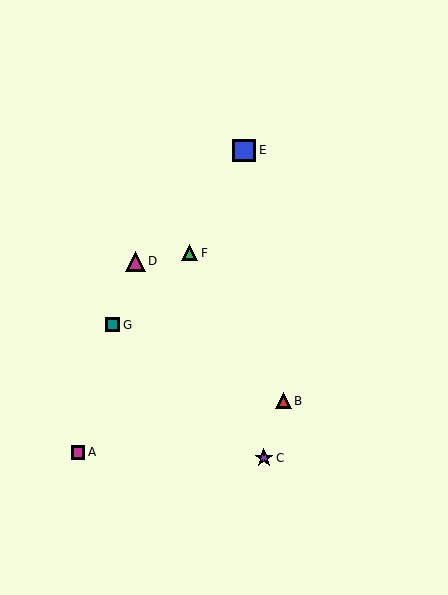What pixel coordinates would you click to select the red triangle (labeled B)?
Click at (283, 401) to select the red triangle B.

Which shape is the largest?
The blue square (labeled E) is the largest.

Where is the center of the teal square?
The center of the teal square is at (113, 325).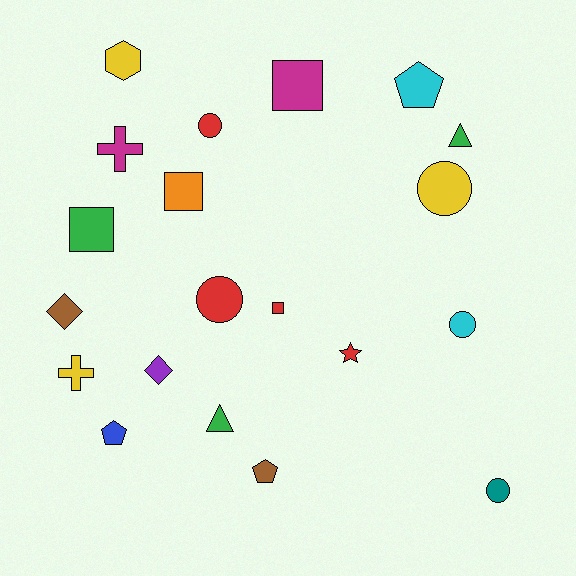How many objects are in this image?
There are 20 objects.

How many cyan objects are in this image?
There are 2 cyan objects.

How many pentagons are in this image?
There are 3 pentagons.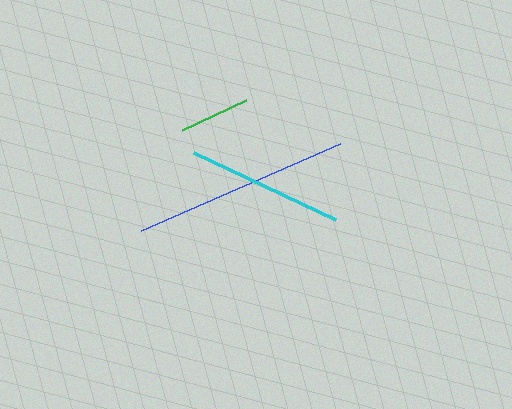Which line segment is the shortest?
The green line is the shortest at approximately 71 pixels.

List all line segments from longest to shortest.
From longest to shortest: blue, cyan, green.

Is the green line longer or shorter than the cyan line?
The cyan line is longer than the green line.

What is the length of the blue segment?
The blue segment is approximately 217 pixels long.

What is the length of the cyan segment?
The cyan segment is approximately 158 pixels long.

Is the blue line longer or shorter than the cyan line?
The blue line is longer than the cyan line.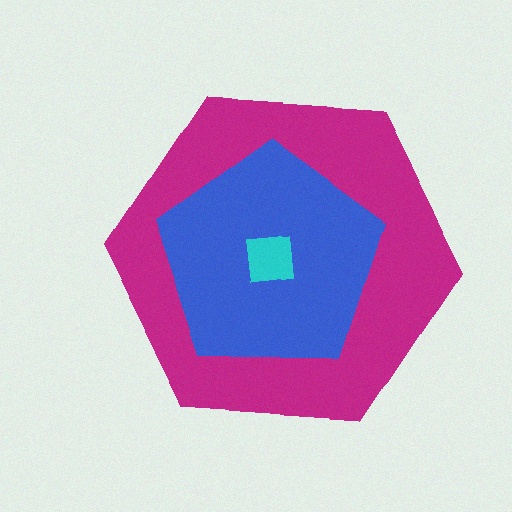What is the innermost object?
The cyan square.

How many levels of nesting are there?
3.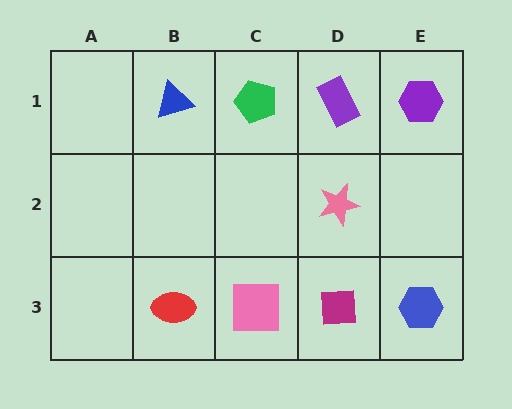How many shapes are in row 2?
1 shape.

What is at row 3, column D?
A magenta square.